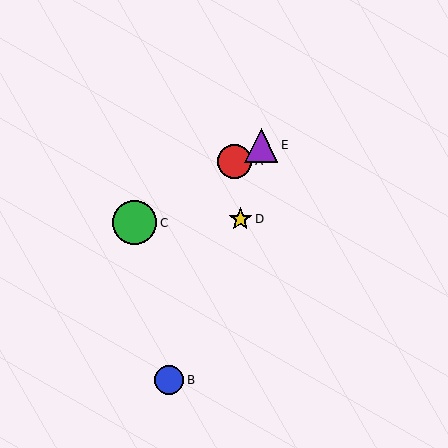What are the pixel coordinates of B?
Object B is at (169, 380).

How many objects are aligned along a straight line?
3 objects (A, C, E) are aligned along a straight line.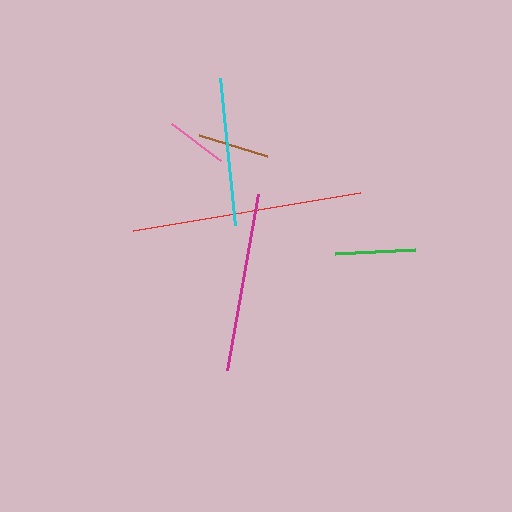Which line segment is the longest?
The red line is the longest at approximately 230 pixels.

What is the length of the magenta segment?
The magenta segment is approximately 179 pixels long.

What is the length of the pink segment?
The pink segment is approximately 62 pixels long.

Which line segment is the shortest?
The pink line is the shortest at approximately 62 pixels.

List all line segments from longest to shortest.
From longest to shortest: red, magenta, cyan, green, brown, pink.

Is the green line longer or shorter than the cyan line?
The cyan line is longer than the green line.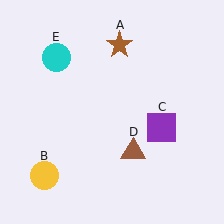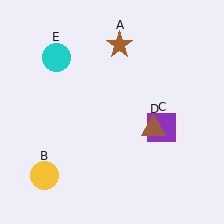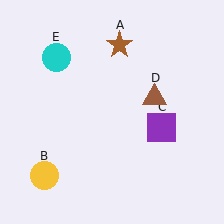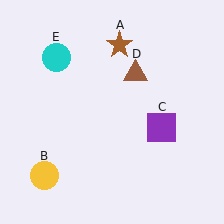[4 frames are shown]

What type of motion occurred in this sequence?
The brown triangle (object D) rotated counterclockwise around the center of the scene.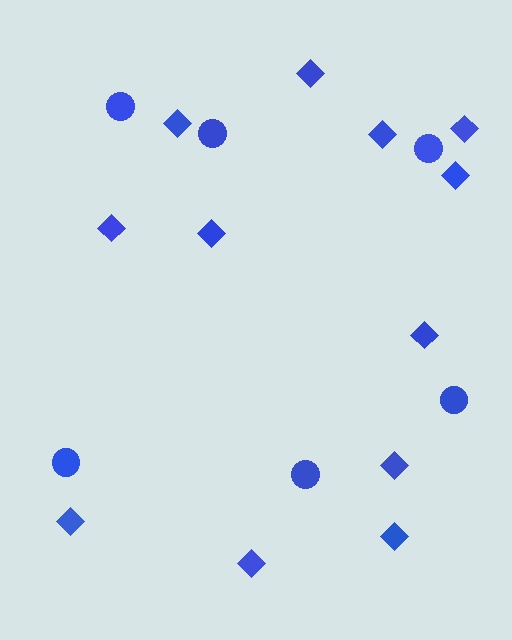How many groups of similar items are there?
There are 2 groups: one group of diamonds (12) and one group of circles (6).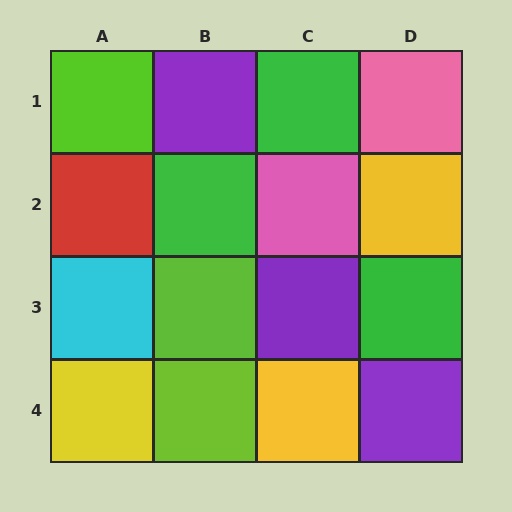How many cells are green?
3 cells are green.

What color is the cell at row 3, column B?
Lime.